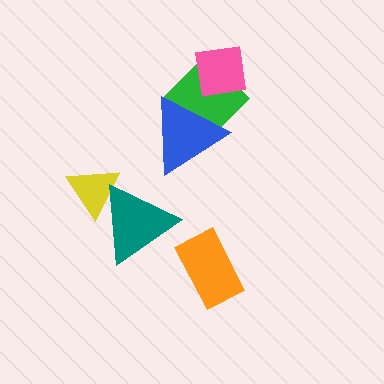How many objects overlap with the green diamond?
2 objects overlap with the green diamond.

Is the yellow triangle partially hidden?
Yes, it is partially covered by another shape.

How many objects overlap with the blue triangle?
1 object overlaps with the blue triangle.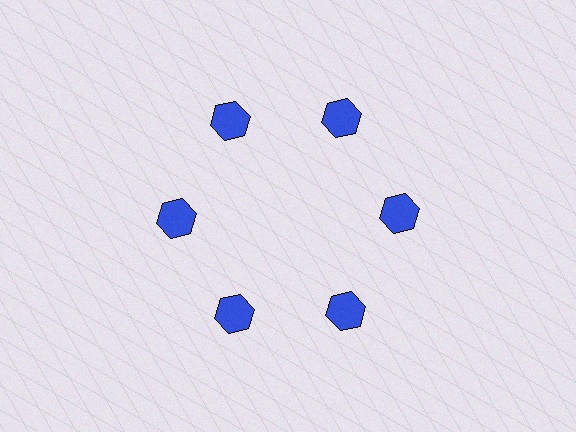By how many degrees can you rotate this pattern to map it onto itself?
The pattern maps onto itself every 60 degrees of rotation.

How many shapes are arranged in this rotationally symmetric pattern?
There are 6 shapes, arranged in 6 groups of 1.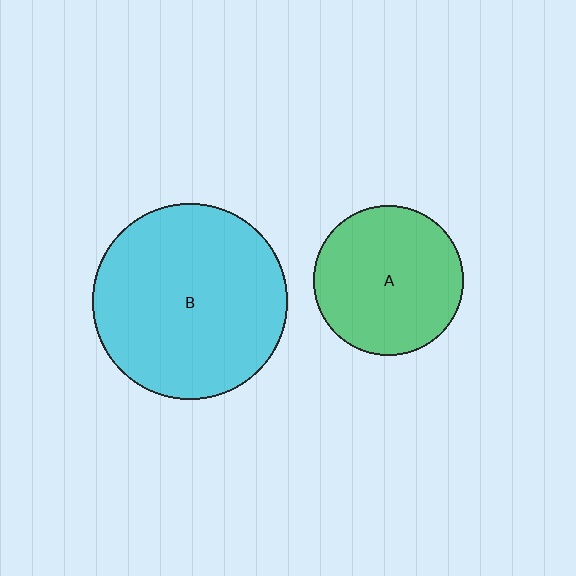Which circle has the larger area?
Circle B (cyan).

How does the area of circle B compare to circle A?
Approximately 1.7 times.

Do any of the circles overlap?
No, none of the circles overlap.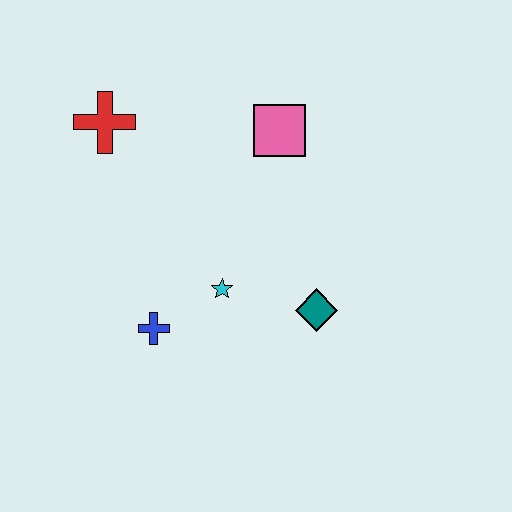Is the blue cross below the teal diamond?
Yes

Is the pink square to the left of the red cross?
No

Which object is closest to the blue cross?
The cyan star is closest to the blue cross.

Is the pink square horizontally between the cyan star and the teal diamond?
Yes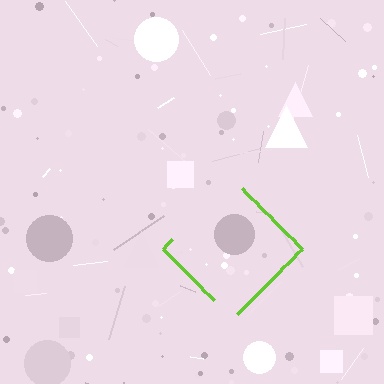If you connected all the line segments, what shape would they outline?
They would outline a diamond.